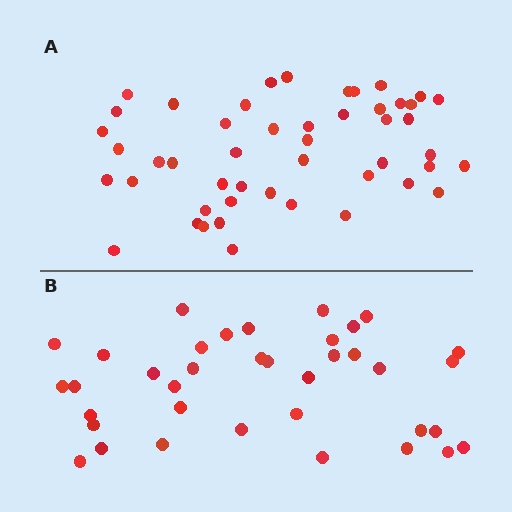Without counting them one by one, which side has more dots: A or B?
Region A (the top region) has more dots.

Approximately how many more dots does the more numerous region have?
Region A has roughly 12 or so more dots than region B.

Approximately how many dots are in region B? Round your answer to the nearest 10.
About 40 dots. (The exact count is 37, which rounds to 40.)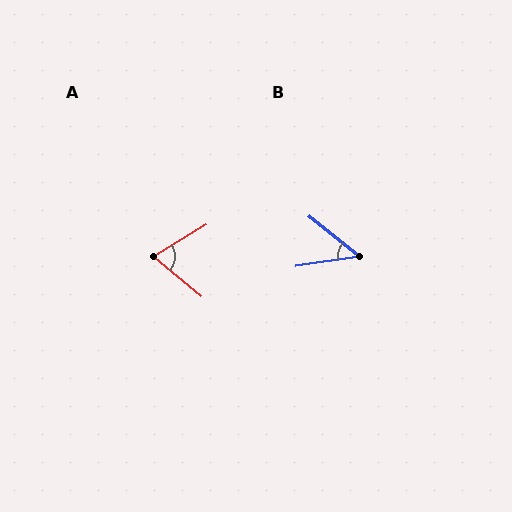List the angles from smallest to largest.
B (47°), A (71°).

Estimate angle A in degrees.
Approximately 71 degrees.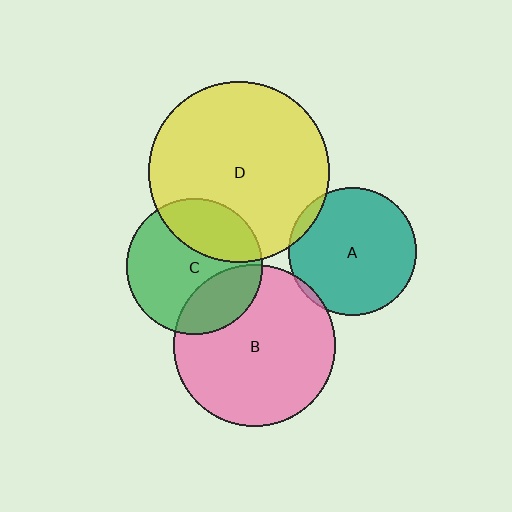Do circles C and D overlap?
Yes.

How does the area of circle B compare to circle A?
Approximately 1.6 times.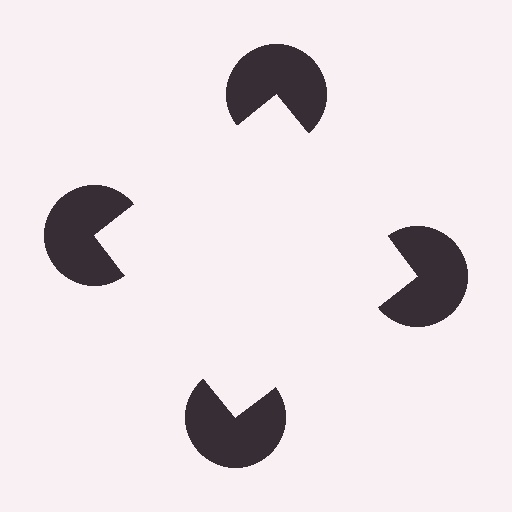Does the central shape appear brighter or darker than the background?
It typically appears slightly brighter than the background, even though no actual brightness change is drawn.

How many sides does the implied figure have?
4 sides.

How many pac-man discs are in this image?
There are 4 — one at each vertex of the illusory square.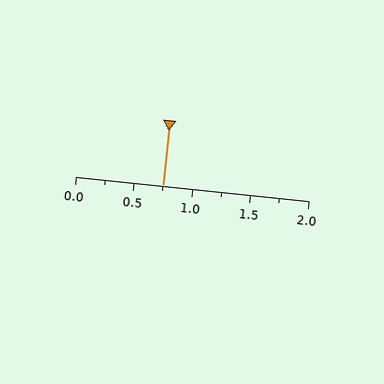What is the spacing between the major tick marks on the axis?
The major ticks are spaced 0.5 apart.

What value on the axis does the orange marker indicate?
The marker indicates approximately 0.75.